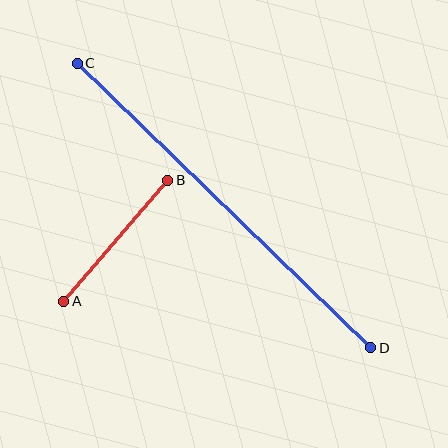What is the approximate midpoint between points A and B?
The midpoint is at approximately (116, 241) pixels.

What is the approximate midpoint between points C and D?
The midpoint is at approximately (224, 206) pixels.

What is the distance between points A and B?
The distance is approximately 160 pixels.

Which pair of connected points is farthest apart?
Points C and D are farthest apart.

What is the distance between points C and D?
The distance is approximately 409 pixels.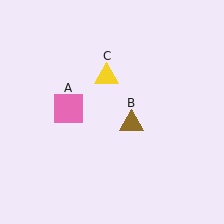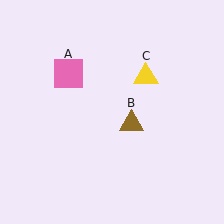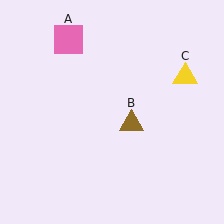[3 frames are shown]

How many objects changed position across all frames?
2 objects changed position: pink square (object A), yellow triangle (object C).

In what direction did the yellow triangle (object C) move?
The yellow triangle (object C) moved right.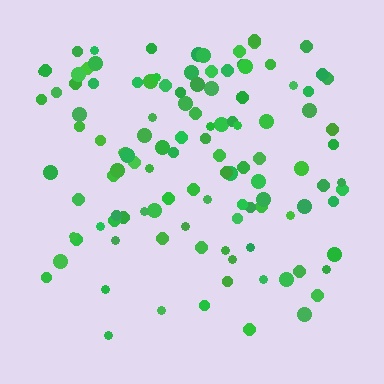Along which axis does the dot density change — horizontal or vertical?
Vertical.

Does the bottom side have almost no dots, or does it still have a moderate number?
Still a moderate number, just noticeably fewer than the top.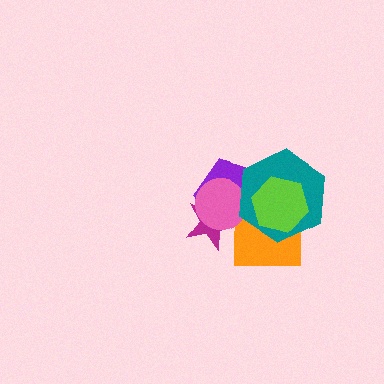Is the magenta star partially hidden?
Yes, it is partially covered by another shape.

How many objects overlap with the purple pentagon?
5 objects overlap with the purple pentagon.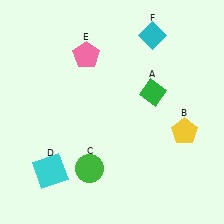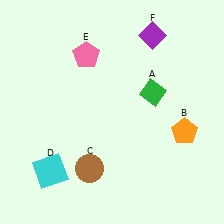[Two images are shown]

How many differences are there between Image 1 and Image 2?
There are 3 differences between the two images.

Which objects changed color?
B changed from yellow to orange. C changed from green to brown. F changed from cyan to purple.